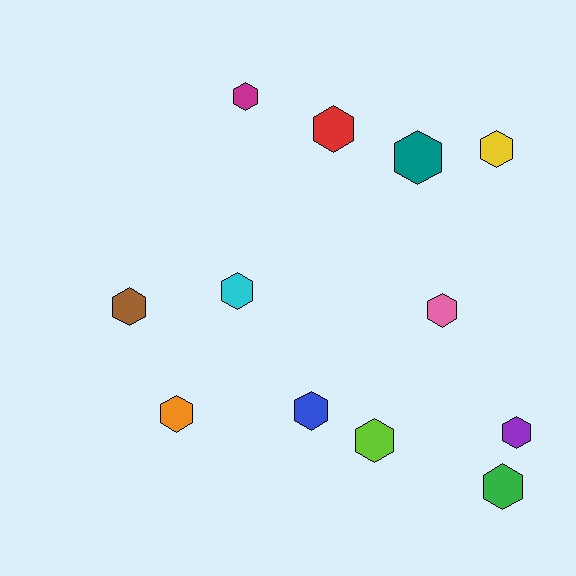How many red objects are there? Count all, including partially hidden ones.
There is 1 red object.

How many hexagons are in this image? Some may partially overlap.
There are 12 hexagons.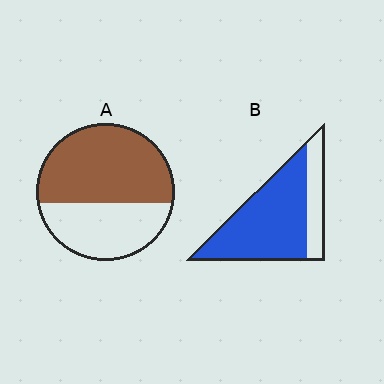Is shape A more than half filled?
Yes.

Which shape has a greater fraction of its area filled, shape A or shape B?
Shape B.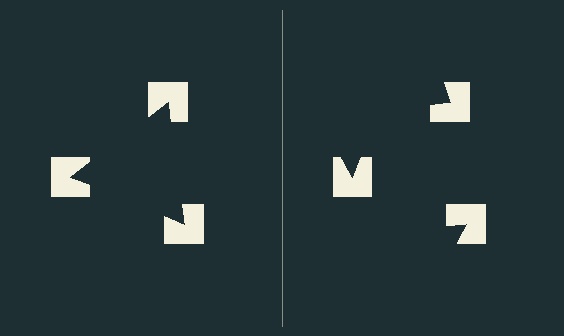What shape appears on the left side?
An illusory triangle.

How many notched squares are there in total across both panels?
6 — 3 on each side.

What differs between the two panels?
The notched squares are positioned identically on both sides; only the wedge orientations differ. On the left they align to a triangle; on the right they are misaligned.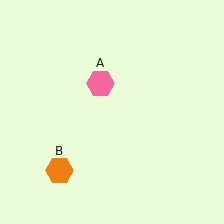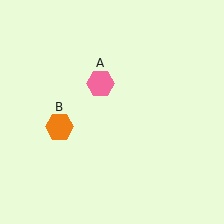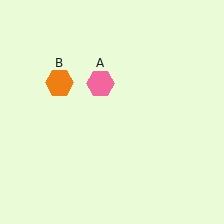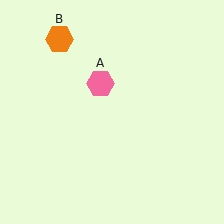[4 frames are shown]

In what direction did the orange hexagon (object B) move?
The orange hexagon (object B) moved up.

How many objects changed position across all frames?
1 object changed position: orange hexagon (object B).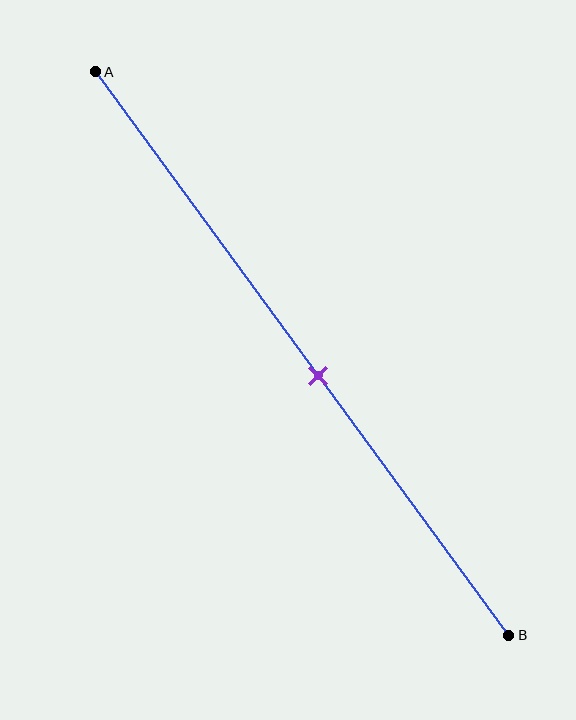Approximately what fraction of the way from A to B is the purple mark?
The purple mark is approximately 55% of the way from A to B.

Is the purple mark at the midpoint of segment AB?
No, the mark is at about 55% from A, not at the 50% midpoint.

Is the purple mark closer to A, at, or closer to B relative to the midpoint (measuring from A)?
The purple mark is closer to point B than the midpoint of segment AB.